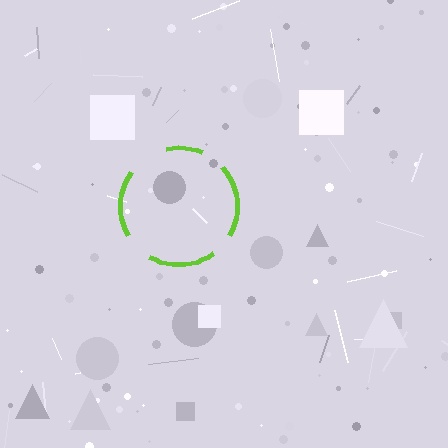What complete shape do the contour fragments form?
The contour fragments form a circle.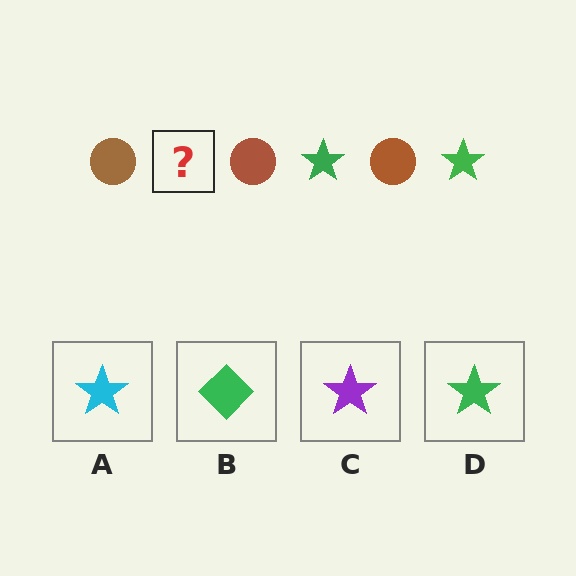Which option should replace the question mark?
Option D.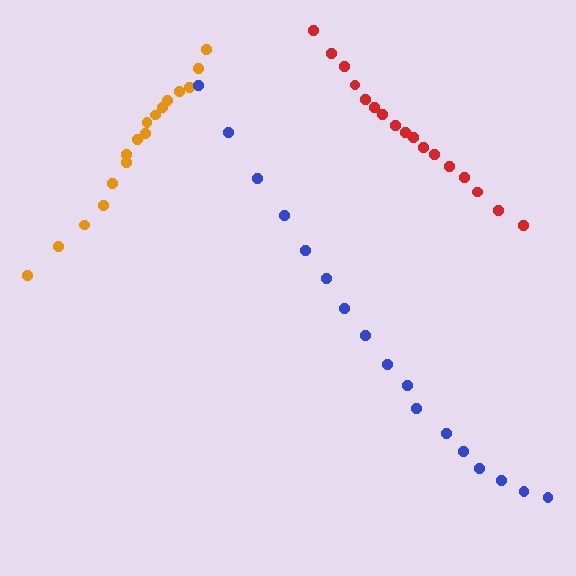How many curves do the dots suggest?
There are 3 distinct paths.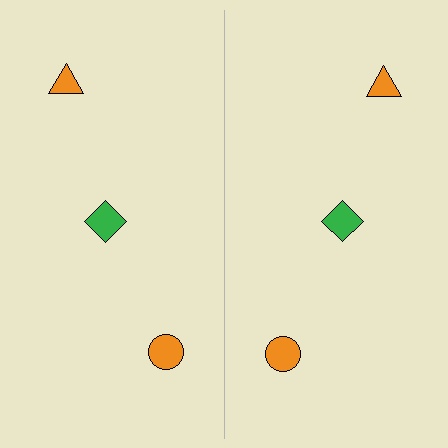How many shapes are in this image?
There are 6 shapes in this image.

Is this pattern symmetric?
Yes, this pattern has bilateral (reflection) symmetry.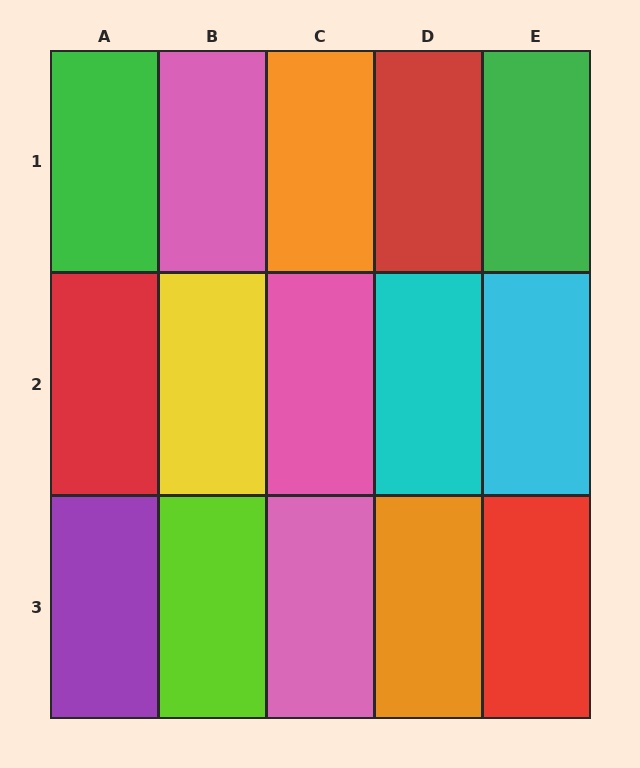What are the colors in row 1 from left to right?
Green, pink, orange, red, green.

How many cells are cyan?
2 cells are cyan.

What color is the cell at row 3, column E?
Red.